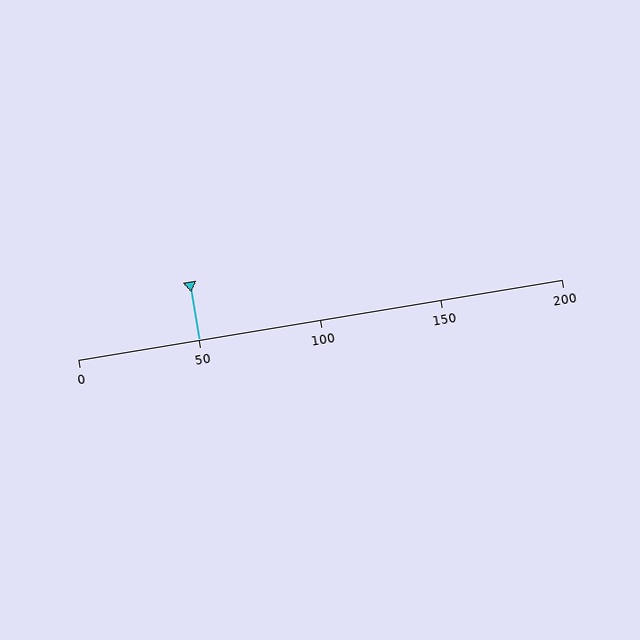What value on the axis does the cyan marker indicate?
The marker indicates approximately 50.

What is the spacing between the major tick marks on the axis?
The major ticks are spaced 50 apart.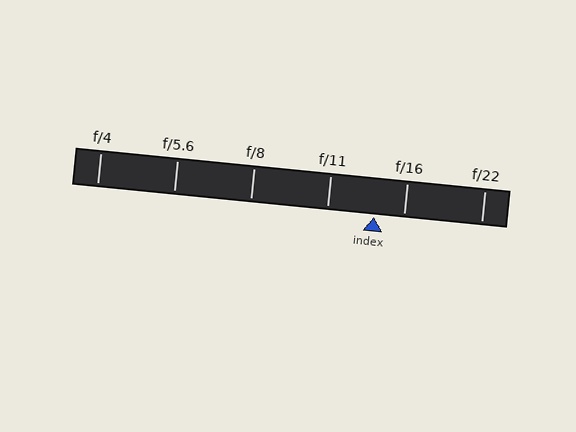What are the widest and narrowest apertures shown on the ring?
The widest aperture shown is f/4 and the narrowest is f/22.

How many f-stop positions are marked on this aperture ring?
There are 6 f-stop positions marked.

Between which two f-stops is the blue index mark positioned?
The index mark is between f/11 and f/16.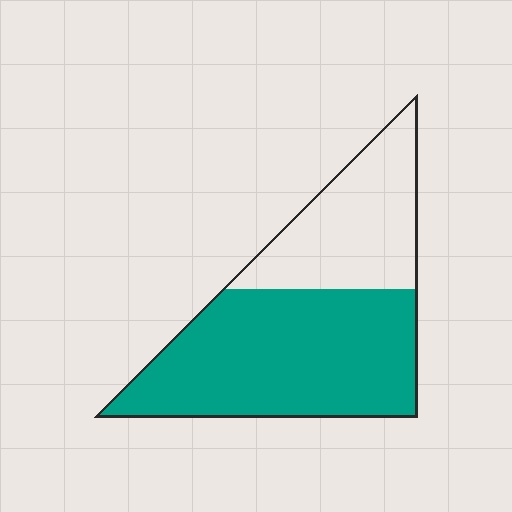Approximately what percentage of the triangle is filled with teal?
Approximately 65%.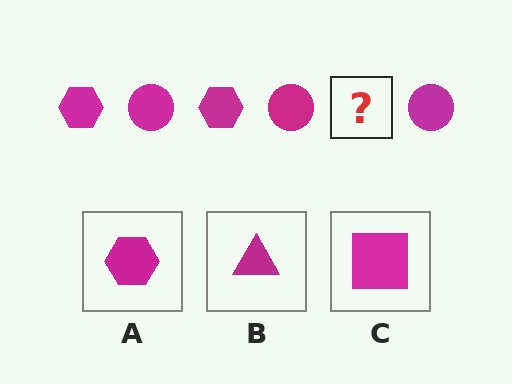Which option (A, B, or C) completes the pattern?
A.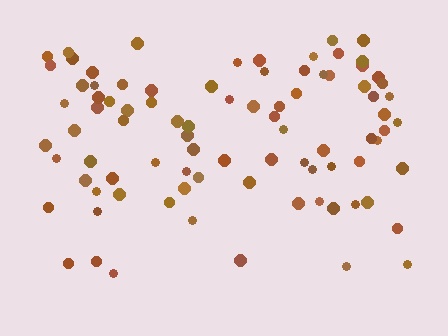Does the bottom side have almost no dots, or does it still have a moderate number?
Still a moderate number, just noticeably fewer than the top.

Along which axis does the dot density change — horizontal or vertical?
Vertical.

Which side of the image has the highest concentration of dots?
The top.